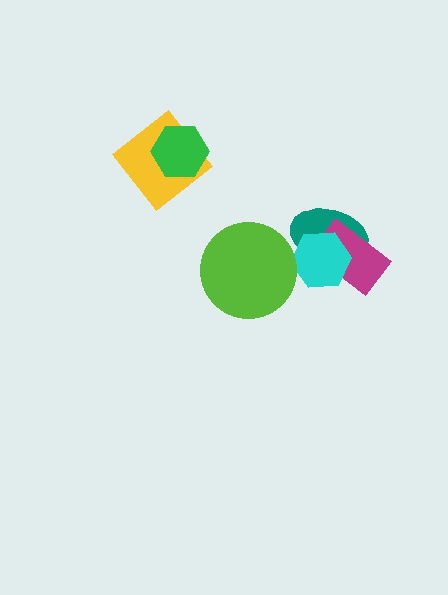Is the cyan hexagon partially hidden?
No, no other shape covers it.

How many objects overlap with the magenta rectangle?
2 objects overlap with the magenta rectangle.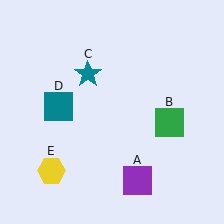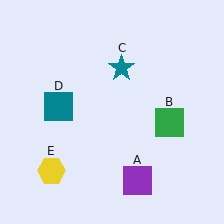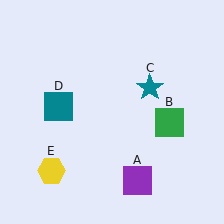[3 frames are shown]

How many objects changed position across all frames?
1 object changed position: teal star (object C).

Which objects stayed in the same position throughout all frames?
Purple square (object A) and green square (object B) and teal square (object D) and yellow hexagon (object E) remained stationary.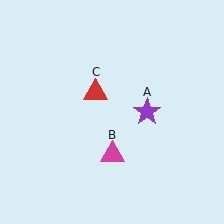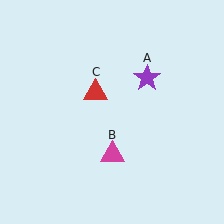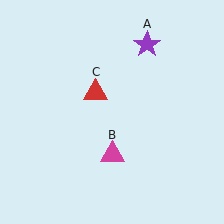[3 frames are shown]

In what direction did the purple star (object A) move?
The purple star (object A) moved up.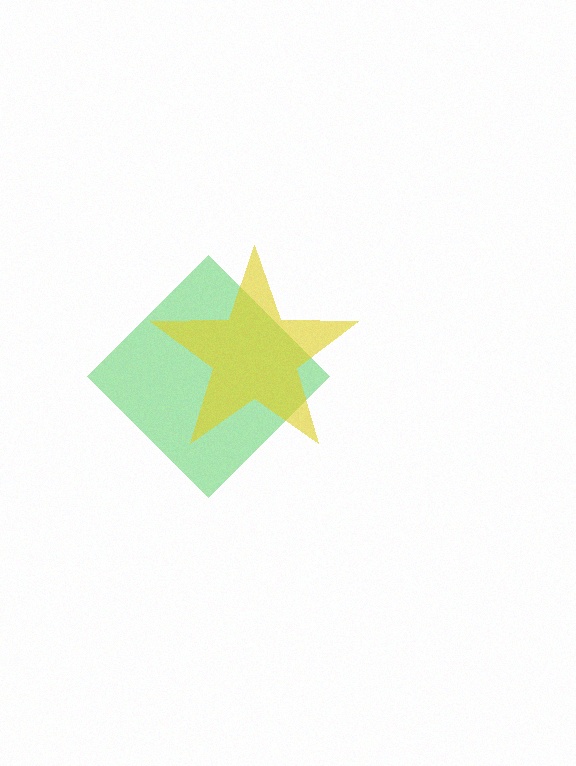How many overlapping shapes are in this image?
There are 2 overlapping shapes in the image.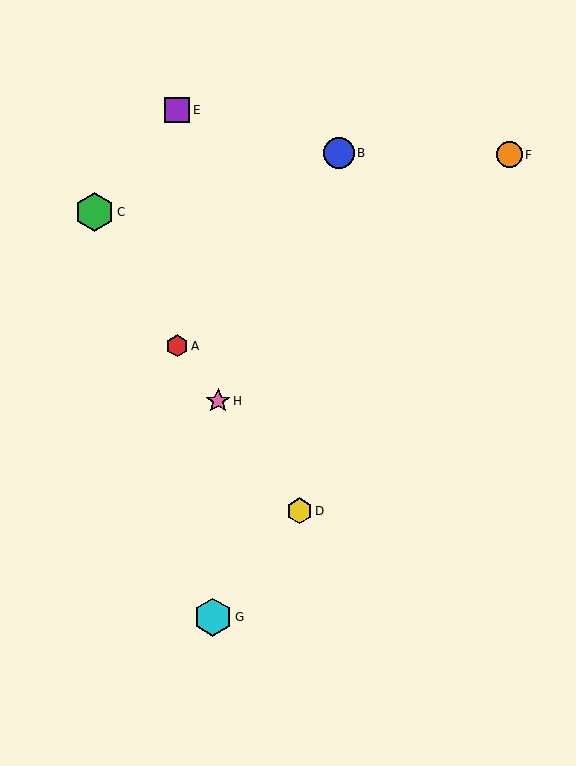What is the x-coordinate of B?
Object B is at x≈339.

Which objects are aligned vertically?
Objects A, E are aligned vertically.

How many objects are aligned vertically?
2 objects (A, E) are aligned vertically.